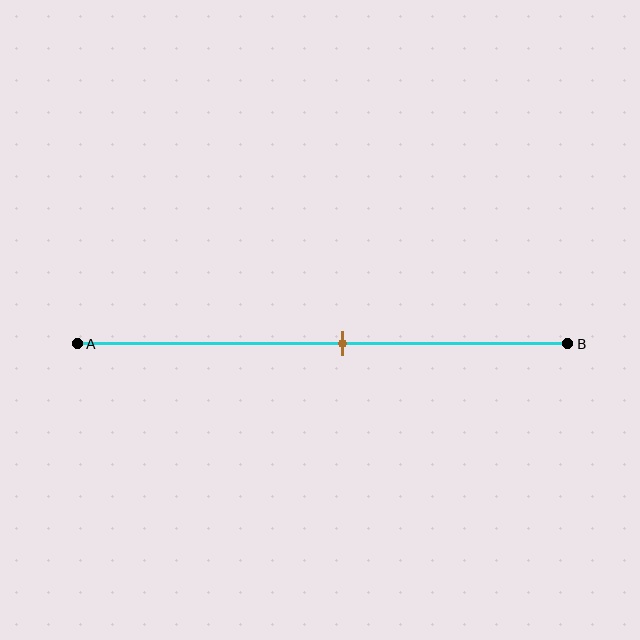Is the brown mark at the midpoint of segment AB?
No, the mark is at about 55% from A, not at the 50% midpoint.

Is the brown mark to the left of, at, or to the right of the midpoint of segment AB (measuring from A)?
The brown mark is to the right of the midpoint of segment AB.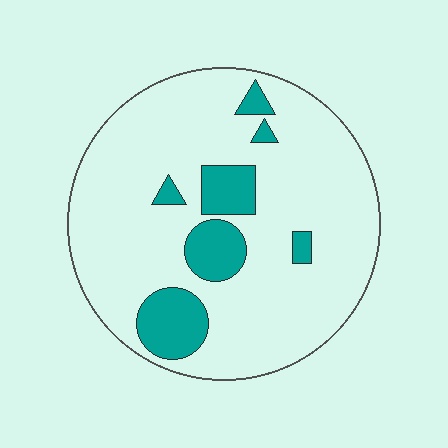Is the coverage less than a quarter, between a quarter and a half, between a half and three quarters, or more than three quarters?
Less than a quarter.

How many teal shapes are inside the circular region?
7.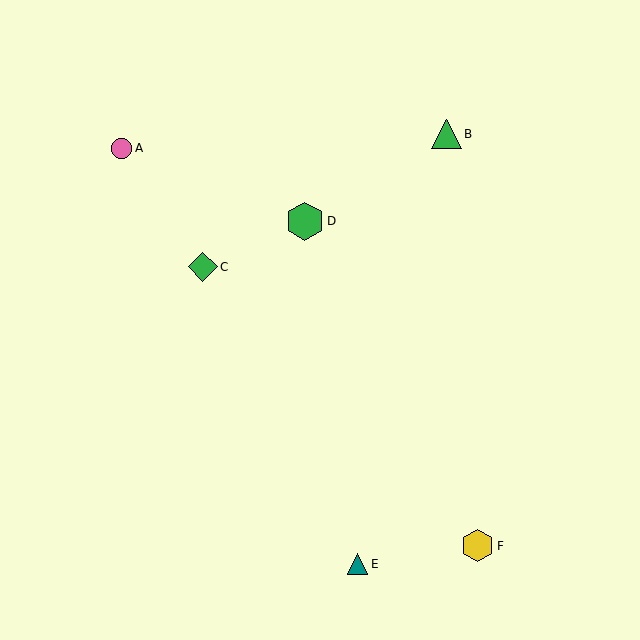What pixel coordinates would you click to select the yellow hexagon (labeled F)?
Click at (478, 546) to select the yellow hexagon F.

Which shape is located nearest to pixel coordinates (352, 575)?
The teal triangle (labeled E) at (358, 564) is nearest to that location.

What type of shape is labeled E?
Shape E is a teal triangle.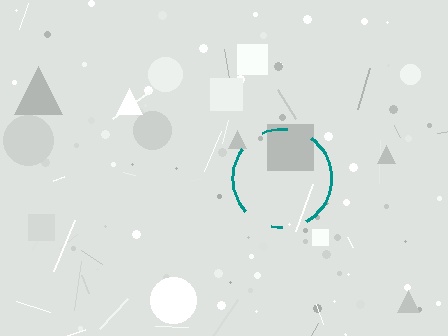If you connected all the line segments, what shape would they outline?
They would outline a circle.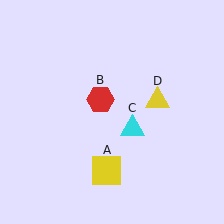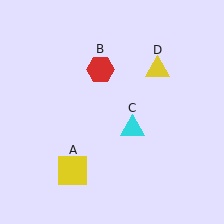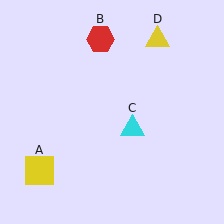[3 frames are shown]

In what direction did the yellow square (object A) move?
The yellow square (object A) moved left.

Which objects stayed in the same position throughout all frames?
Cyan triangle (object C) remained stationary.